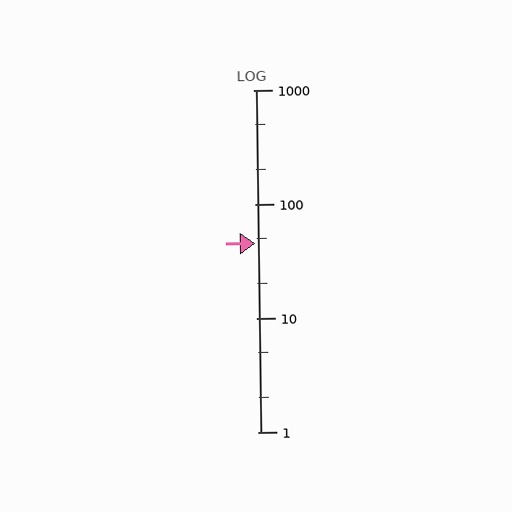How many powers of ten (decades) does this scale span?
The scale spans 3 decades, from 1 to 1000.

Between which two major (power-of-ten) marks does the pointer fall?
The pointer is between 10 and 100.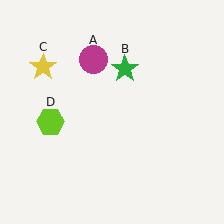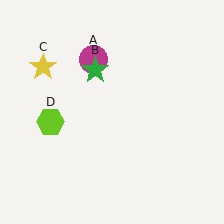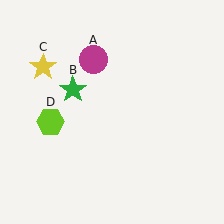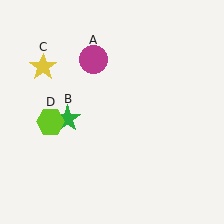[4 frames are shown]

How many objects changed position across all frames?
1 object changed position: green star (object B).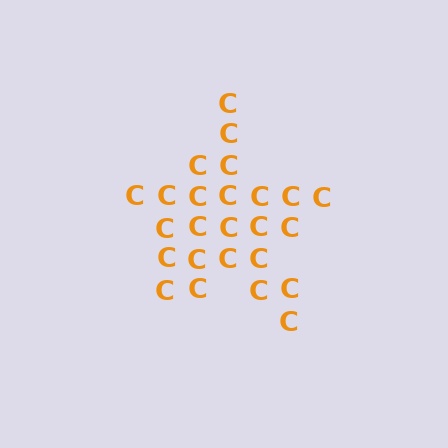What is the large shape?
The large shape is a star.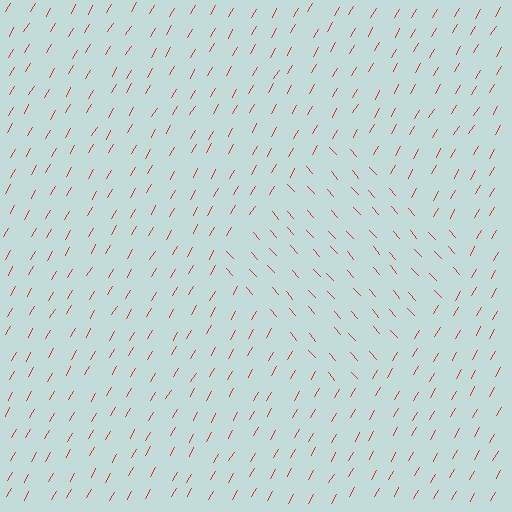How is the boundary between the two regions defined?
The boundary is defined purely by a change in line orientation (approximately 72 degrees difference). All lines are the same color and thickness.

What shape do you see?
I see a diamond.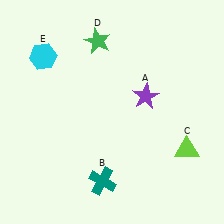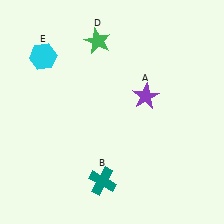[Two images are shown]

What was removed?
The lime triangle (C) was removed in Image 2.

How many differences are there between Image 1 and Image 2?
There is 1 difference between the two images.